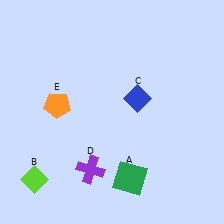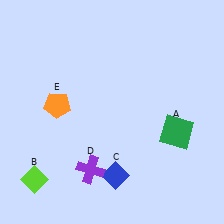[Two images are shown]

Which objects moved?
The objects that moved are: the green square (A), the blue diamond (C).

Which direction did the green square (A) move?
The green square (A) moved right.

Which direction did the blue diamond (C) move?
The blue diamond (C) moved down.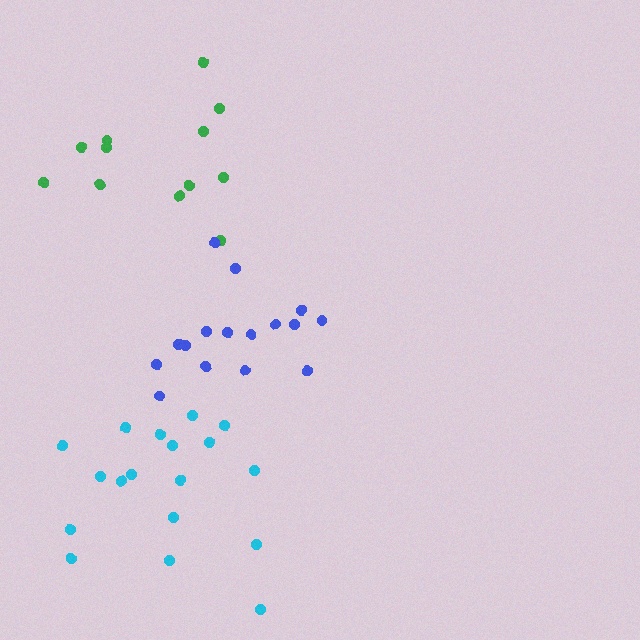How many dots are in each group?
Group 1: 12 dots, Group 2: 18 dots, Group 3: 16 dots (46 total).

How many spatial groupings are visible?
There are 3 spatial groupings.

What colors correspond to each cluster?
The clusters are colored: green, cyan, blue.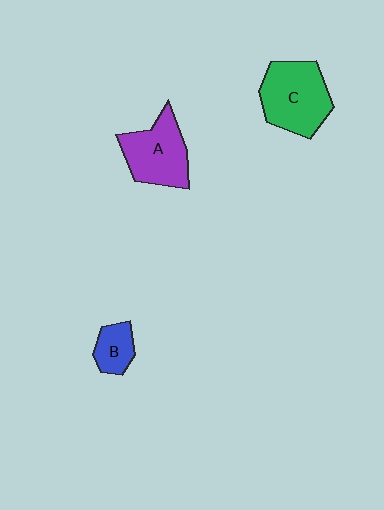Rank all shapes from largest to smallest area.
From largest to smallest: C (green), A (purple), B (blue).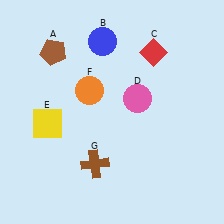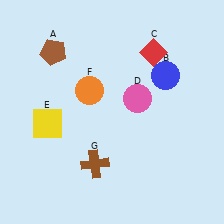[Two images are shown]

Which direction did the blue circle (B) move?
The blue circle (B) moved right.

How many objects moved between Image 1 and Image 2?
1 object moved between the two images.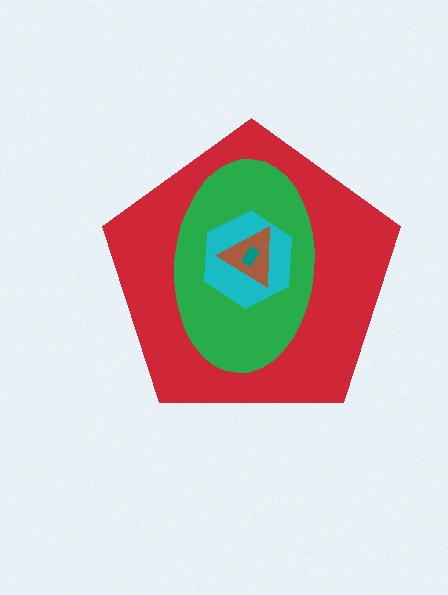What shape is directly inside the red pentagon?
The green ellipse.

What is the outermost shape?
The red pentagon.